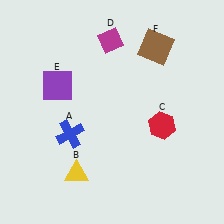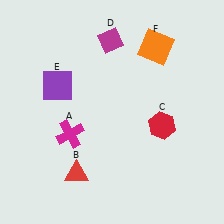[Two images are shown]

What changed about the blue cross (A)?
In Image 1, A is blue. In Image 2, it changed to magenta.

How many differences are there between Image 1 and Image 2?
There are 3 differences between the two images.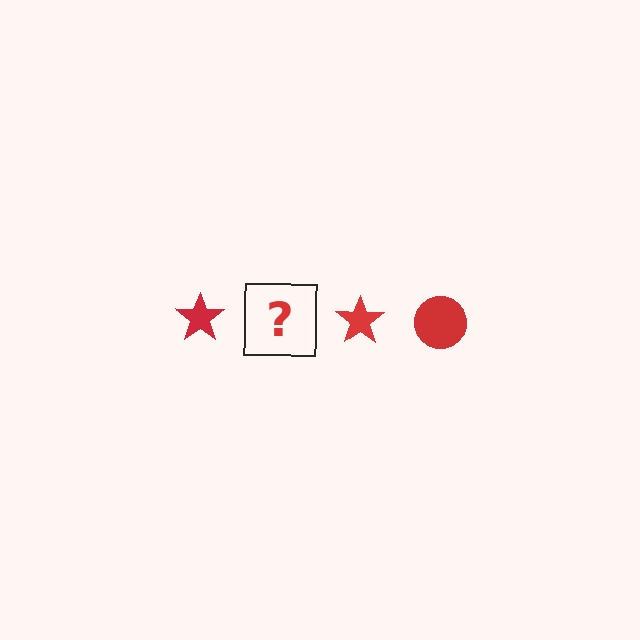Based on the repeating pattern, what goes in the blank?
The blank should be a red circle.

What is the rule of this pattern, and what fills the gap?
The rule is that the pattern cycles through star, circle shapes in red. The gap should be filled with a red circle.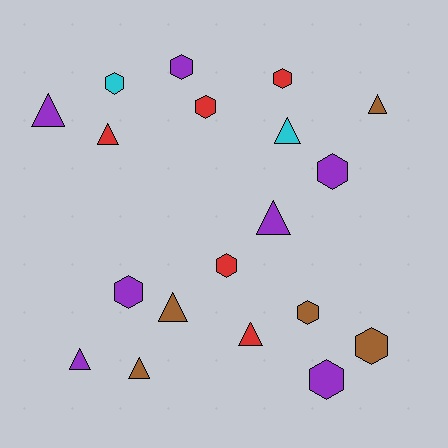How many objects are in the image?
There are 19 objects.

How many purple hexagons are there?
There are 4 purple hexagons.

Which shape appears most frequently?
Hexagon, with 10 objects.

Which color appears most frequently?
Purple, with 7 objects.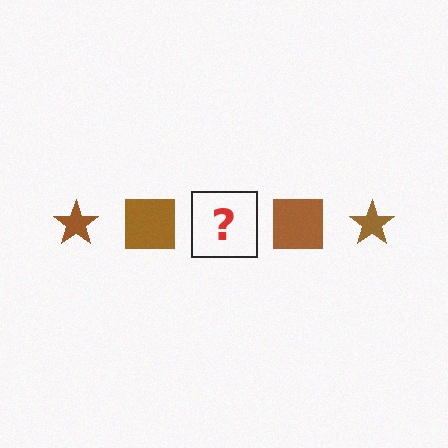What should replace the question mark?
The question mark should be replaced with a brown star.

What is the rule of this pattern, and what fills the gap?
The rule is that the pattern cycles through star, square shapes in brown. The gap should be filled with a brown star.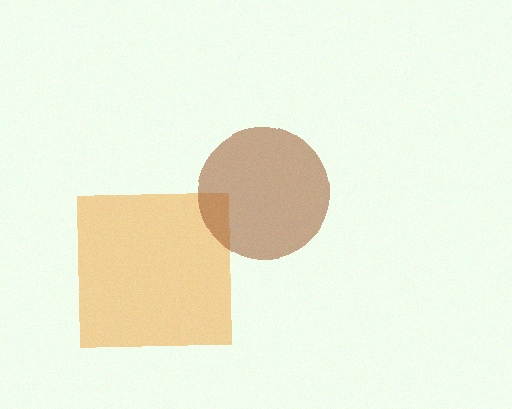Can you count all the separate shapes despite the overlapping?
Yes, there are 2 separate shapes.